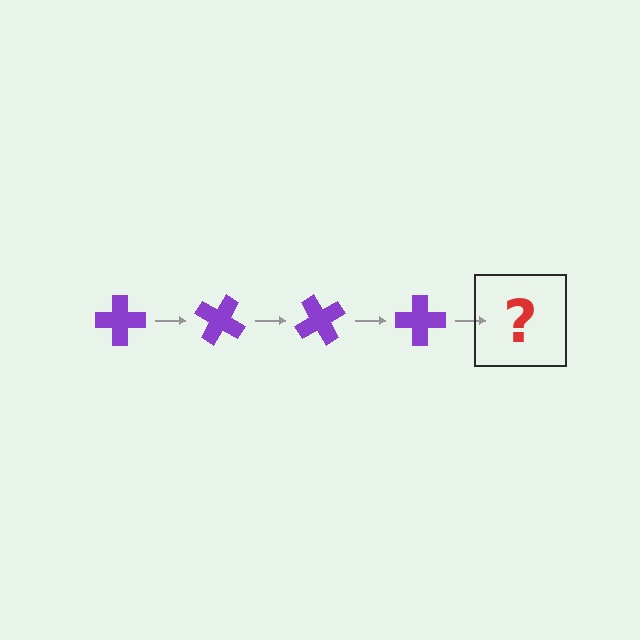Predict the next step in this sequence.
The next step is a purple cross rotated 120 degrees.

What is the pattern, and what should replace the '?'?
The pattern is that the cross rotates 30 degrees each step. The '?' should be a purple cross rotated 120 degrees.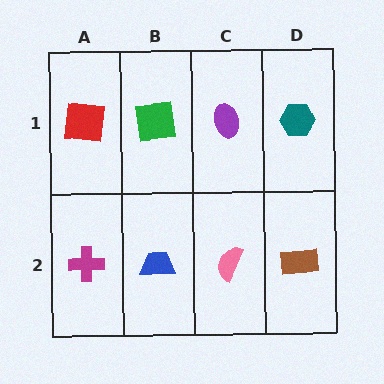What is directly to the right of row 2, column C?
A brown rectangle.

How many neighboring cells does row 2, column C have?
3.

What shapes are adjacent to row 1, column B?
A blue trapezoid (row 2, column B), a red square (row 1, column A), a purple ellipse (row 1, column C).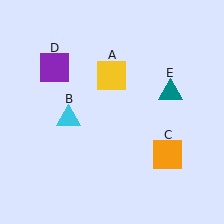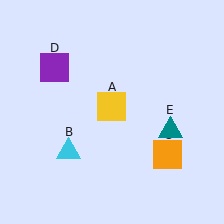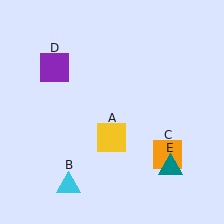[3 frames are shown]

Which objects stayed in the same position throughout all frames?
Orange square (object C) and purple square (object D) remained stationary.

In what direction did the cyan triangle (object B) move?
The cyan triangle (object B) moved down.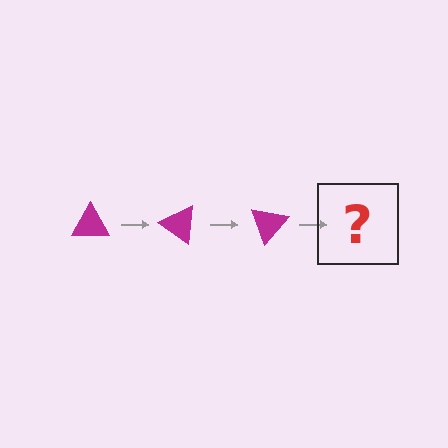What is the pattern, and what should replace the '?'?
The pattern is that the triangle rotates 35 degrees each step. The '?' should be a magenta triangle rotated 105 degrees.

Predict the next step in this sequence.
The next step is a magenta triangle rotated 105 degrees.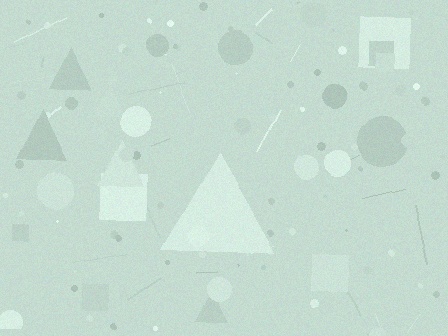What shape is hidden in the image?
A triangle is hidden in the image.